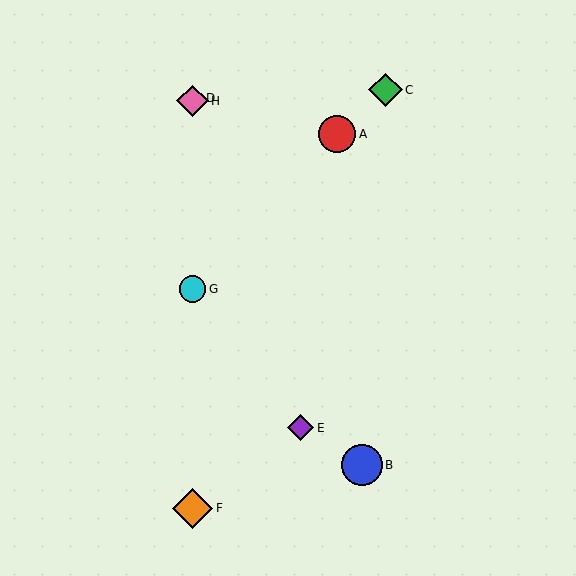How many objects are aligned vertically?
4 objects (D, F, G, H) are aligned vertically.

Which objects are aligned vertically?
Objects D, F, G, H are aligned vertically.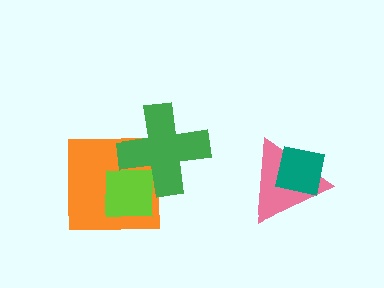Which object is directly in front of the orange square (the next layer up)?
The lime square is directly in front of the orange square.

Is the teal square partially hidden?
No, no other shape covers it.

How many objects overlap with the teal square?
1 object overlaps with the teal square.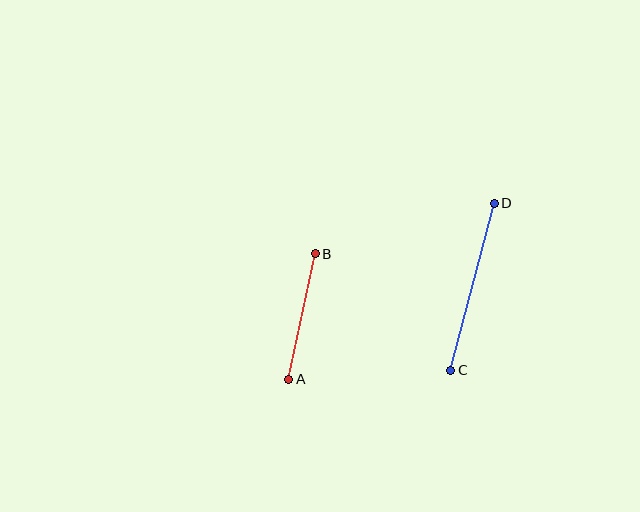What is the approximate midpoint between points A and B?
The midpoint is at approximately (302, 316) pixels.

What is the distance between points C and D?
The distance is approximately 173 pixels.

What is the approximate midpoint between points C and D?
The midpoint is at approximately (473, 287) pixels.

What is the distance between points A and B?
The distance is approximately 128 pixels.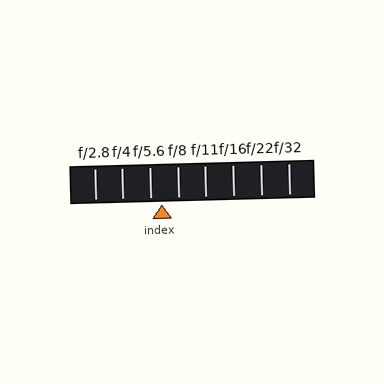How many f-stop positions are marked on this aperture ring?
There are 8 f-stop positions marked.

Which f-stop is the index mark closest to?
The index mark is closest to f/5.6.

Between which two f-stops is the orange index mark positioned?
The index mark is between f/5.6 and f/8.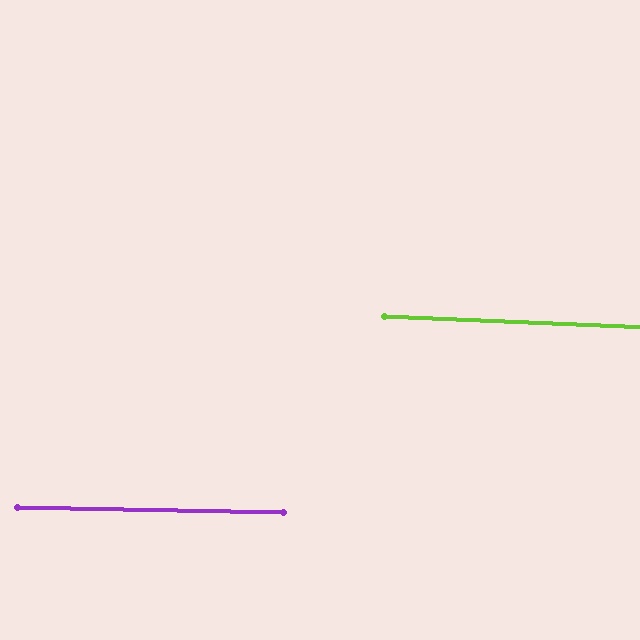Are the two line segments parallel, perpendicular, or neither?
Parallel — their directions differ by only 1.5°.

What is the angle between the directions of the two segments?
Approximately 1 degree.